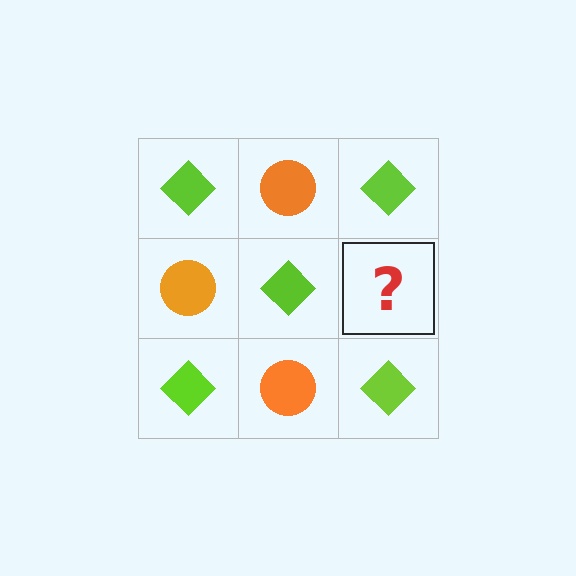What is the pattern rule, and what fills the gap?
The rule is that it alternates lime diamond and orange circle in a checkerboard pattern. The gap should be filled with an orange circle.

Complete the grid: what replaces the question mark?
The question mark should be replaced with an orange circle.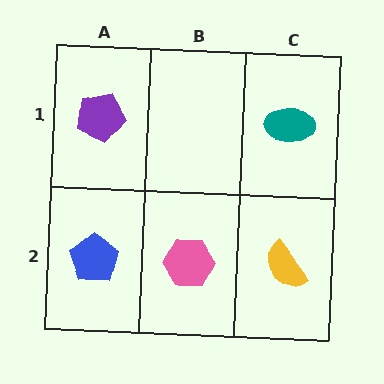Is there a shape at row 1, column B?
No, that cell is empty.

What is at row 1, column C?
A teal ellipse.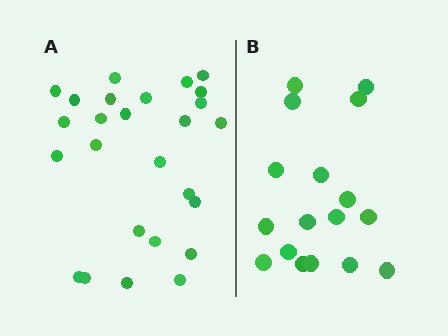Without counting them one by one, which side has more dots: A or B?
Region A (the left region) has more dots.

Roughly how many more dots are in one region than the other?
Region A has roughly 8 or so more dots than region B.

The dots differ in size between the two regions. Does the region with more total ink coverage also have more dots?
No. Region B has more total ink coverage because its dots are larger, but region A actually contains more individual dots. Total area can be misleading — the number of items is what matters here.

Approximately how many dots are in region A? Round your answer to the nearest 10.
About 30 dots. (The exact count is 26, which rounds to 30.)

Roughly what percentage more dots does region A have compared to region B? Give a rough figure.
About 55% more.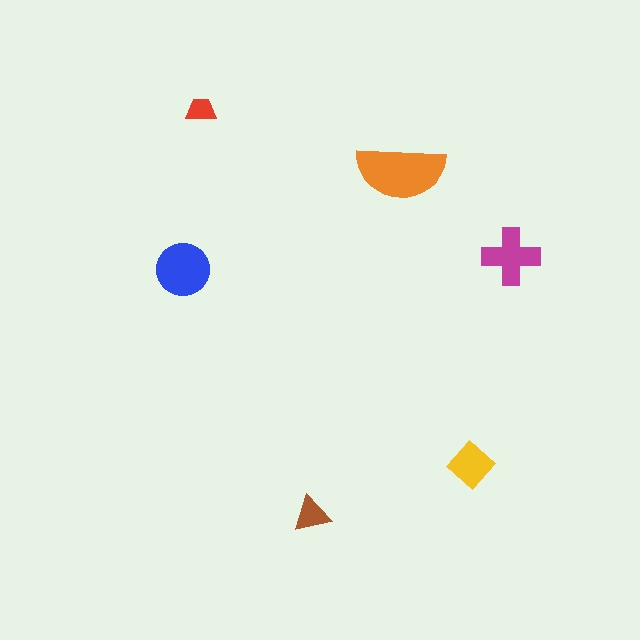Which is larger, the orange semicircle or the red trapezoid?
The orange semicircle.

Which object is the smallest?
The red trapezoid.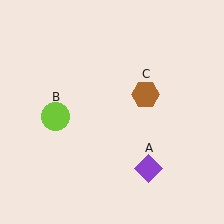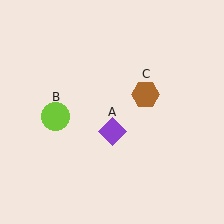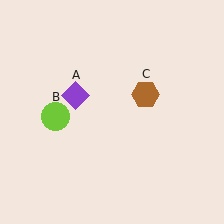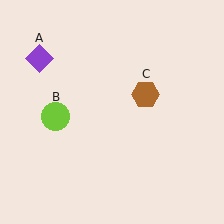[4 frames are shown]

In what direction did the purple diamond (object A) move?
The purple diamond (object A) moved up and to the left.